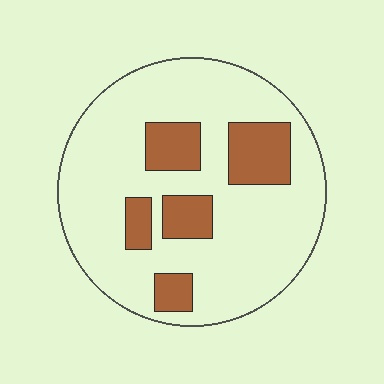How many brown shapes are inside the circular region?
5.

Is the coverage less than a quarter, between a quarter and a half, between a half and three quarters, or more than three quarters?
Less than a quarter.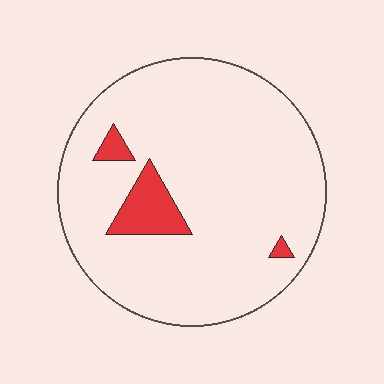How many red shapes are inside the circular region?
3.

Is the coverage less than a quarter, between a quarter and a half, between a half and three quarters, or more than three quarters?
Less than a quarter.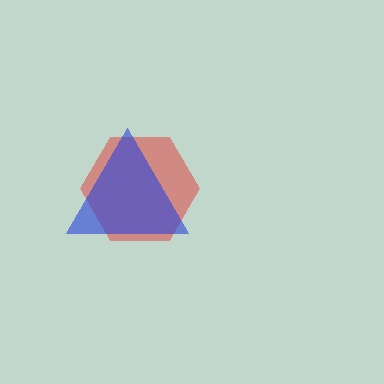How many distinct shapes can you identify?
There are 2 distinct shapes: a red hexagon, a blue triangle.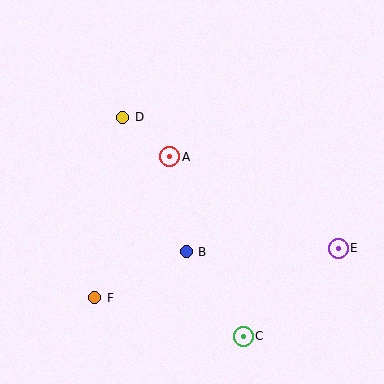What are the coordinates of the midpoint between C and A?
The midpoint between C and A is at (207, 247).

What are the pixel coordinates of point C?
Point C is at (243, 336).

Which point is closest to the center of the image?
Point A at (170, 157) is closest to the center.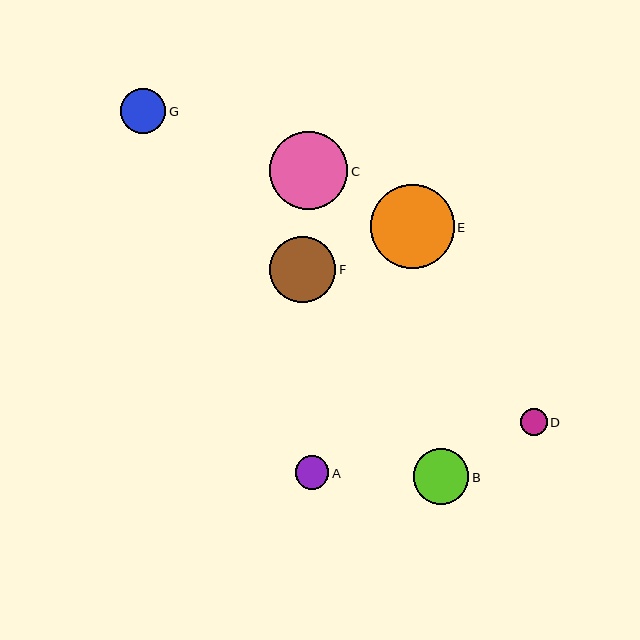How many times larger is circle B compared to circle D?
Circle B is approximately 2.1 times the size of circle D.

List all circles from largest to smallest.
From largest to smallest: E, C, F, B, G, A, D.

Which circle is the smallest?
Circle D is the smallest with a size of approximately 27 pixels.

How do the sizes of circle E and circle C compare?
Circle E and circle C are approximately the same size.